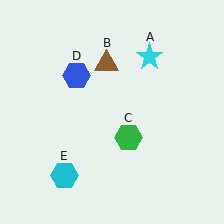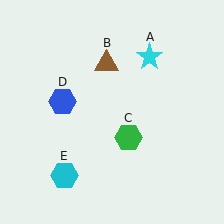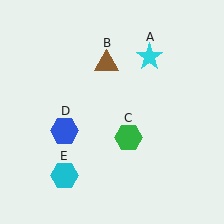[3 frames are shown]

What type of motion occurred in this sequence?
The blue hexagon (object D) rotated counterclockwise around the center of the scene.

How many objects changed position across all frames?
1 object changed position: blue hexagon (object D).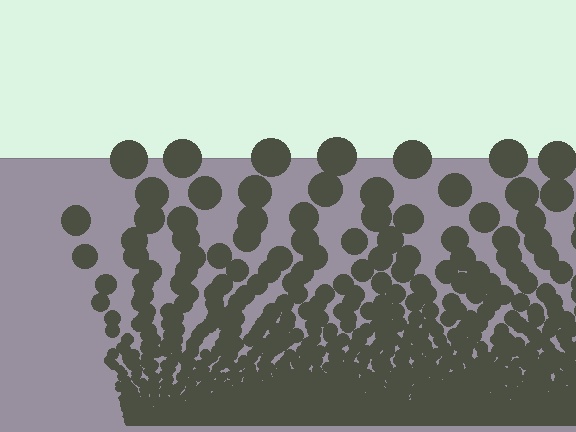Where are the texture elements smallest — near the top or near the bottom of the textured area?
Near the bottom.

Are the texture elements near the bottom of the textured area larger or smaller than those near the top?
Smaller. The gradient is inverted — elements near the bottom are smaller and denser.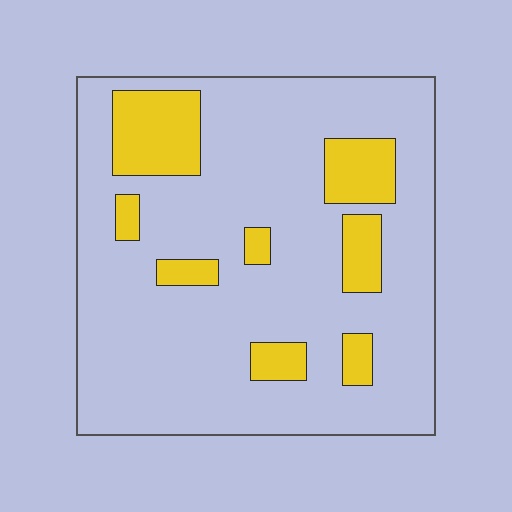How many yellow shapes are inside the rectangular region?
8.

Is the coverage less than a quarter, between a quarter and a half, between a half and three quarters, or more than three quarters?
Less than a quarter.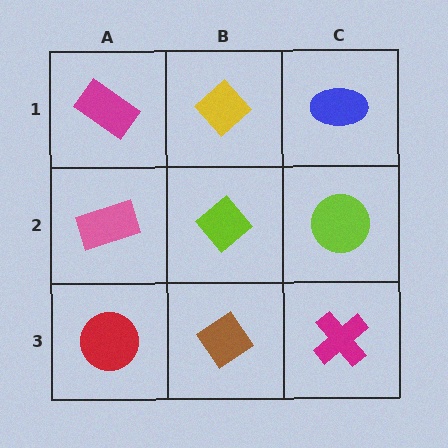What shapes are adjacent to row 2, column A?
A magenta rectangle (row 1, column A), a red circle (row 3, column A), a lime diamond (row 2, column B).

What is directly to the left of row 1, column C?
A yellow diamond.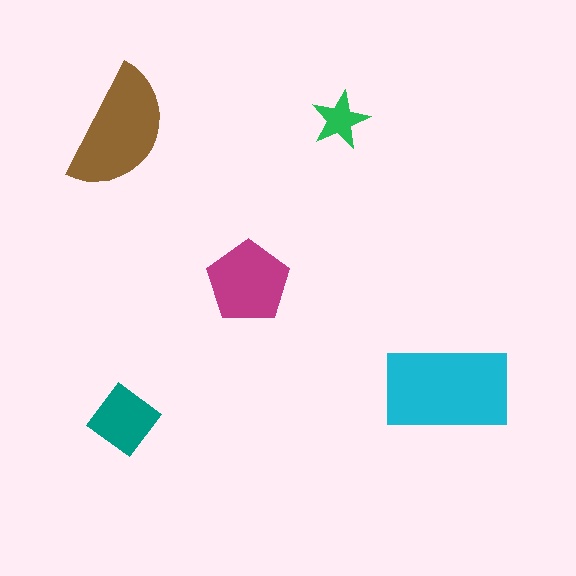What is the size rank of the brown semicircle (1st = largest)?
2nd.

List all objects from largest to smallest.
The cyan rectangle, the brown semicircle, the magenta pentagon, the teal diamond, the green star.